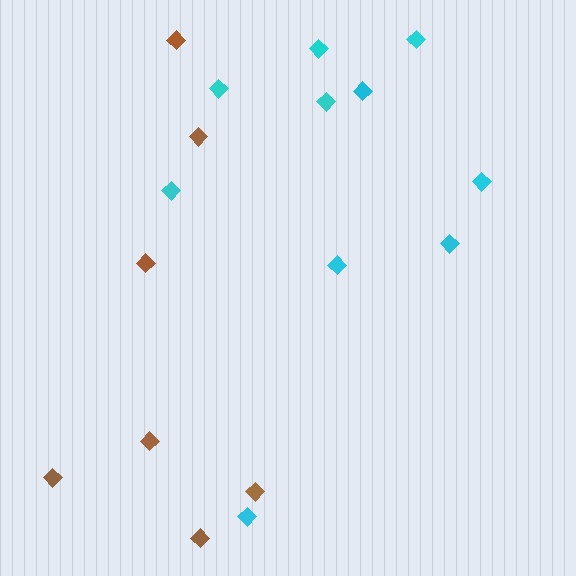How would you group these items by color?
There are 2 groups: one group of cyan diamonds (10) and one group of brown diamonds (7).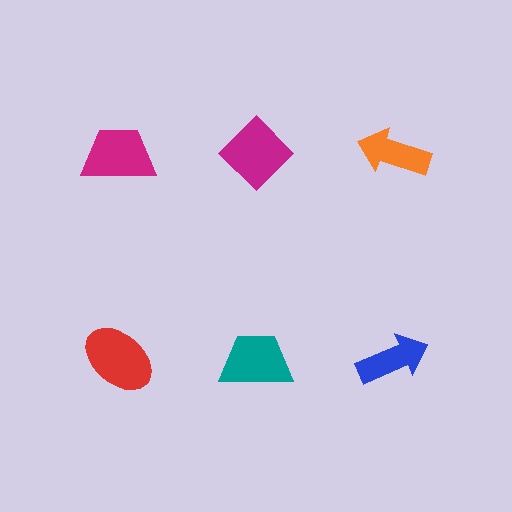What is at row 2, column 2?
A teal trapezoid.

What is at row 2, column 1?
A red ellipse.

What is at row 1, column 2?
A magenta diamond.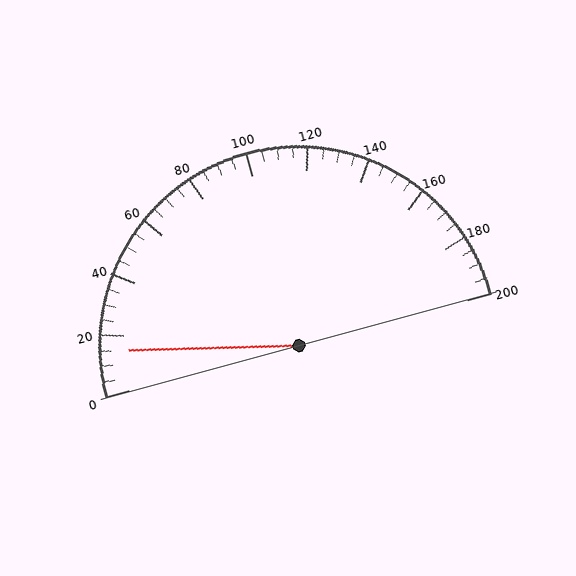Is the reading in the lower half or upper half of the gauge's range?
The reading is in the lower half of the range (0 to 200).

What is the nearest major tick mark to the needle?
The nearest major tick mark is 20.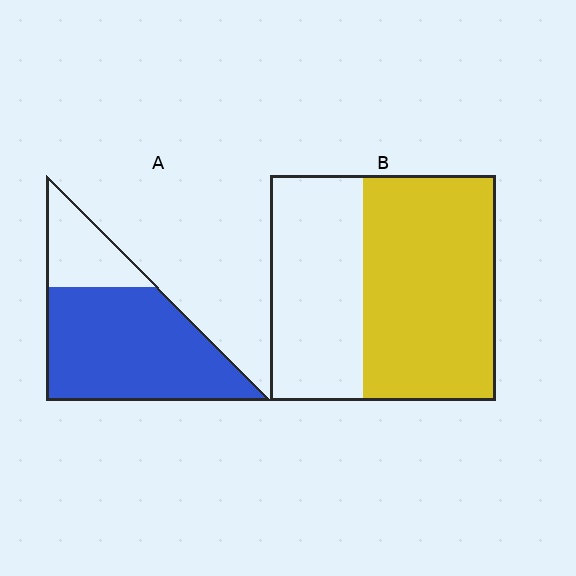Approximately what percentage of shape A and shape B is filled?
A is approximately 75% and B is approximately 60%.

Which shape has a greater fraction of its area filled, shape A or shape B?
Shape A.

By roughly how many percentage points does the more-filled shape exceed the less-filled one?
By roughly 15 percentage points (A over B).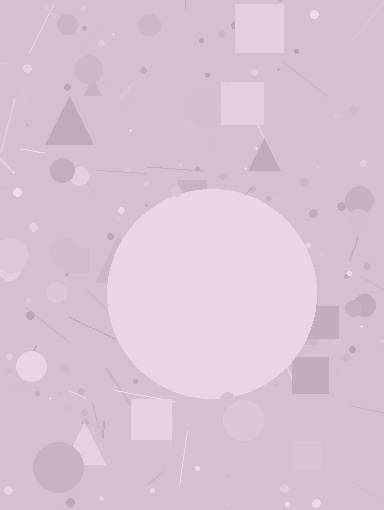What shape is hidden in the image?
A circle is hidden in the image.